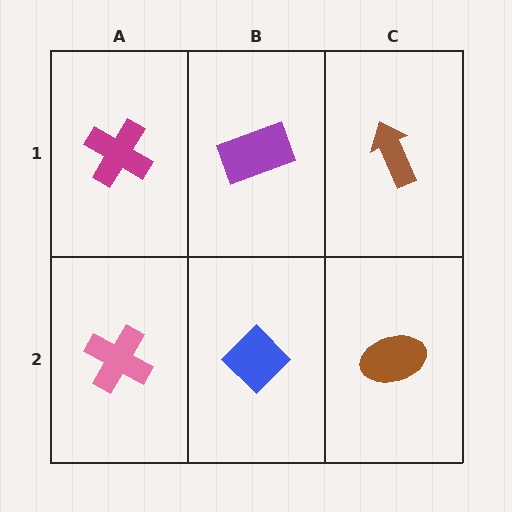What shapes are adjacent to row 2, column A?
A magenta cross (row 1, column A), a blue diamond (row 2, column B).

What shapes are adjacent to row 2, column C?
A brown arrow (row 1, column C), a blue diamond (row 2, column B).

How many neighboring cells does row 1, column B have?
3.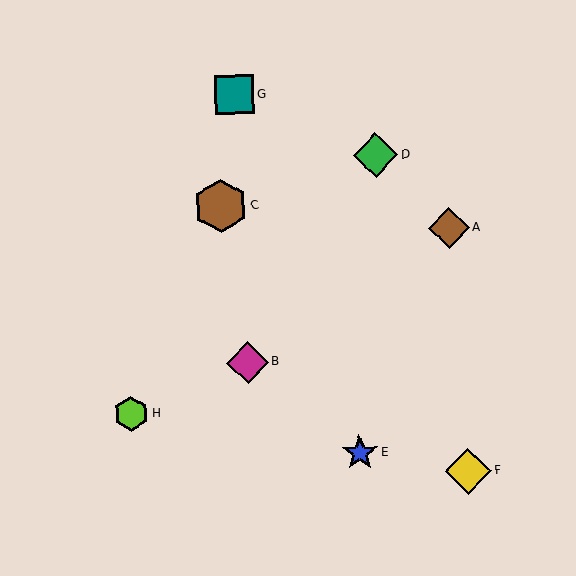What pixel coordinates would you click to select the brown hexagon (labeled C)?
Click at (221, 206) to select the brown hexagon C.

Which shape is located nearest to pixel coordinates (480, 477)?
The yellow diamond (labeled F) at (468, 471) is nearest to that location.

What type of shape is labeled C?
Shape C is a brown hexagon.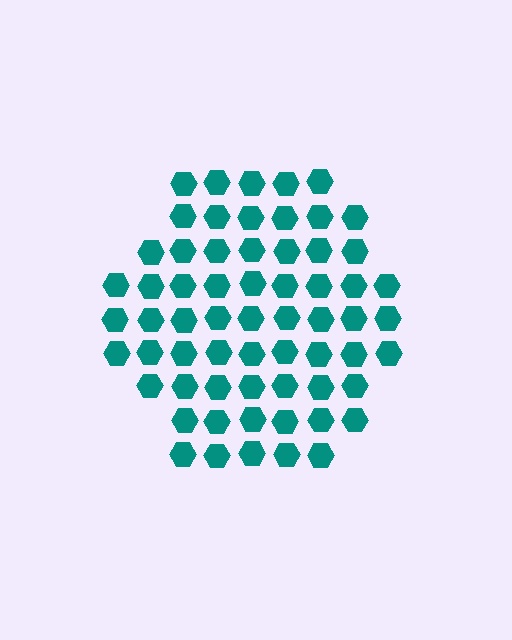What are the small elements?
The small elements are hexagons.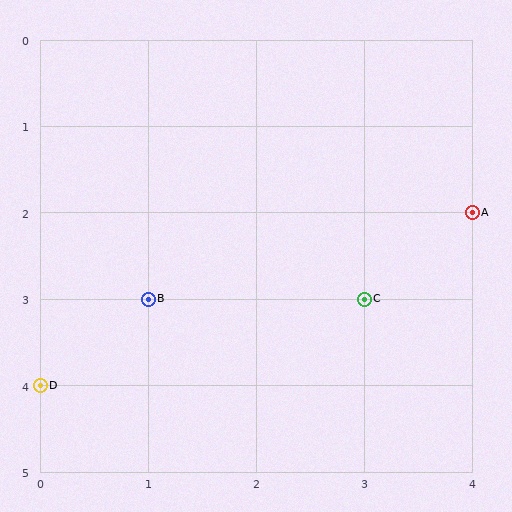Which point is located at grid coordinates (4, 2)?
Point A is at (4, 2).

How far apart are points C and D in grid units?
Points C and D are 3 columns and 1 row apart (about 3.2 grid units diagonally).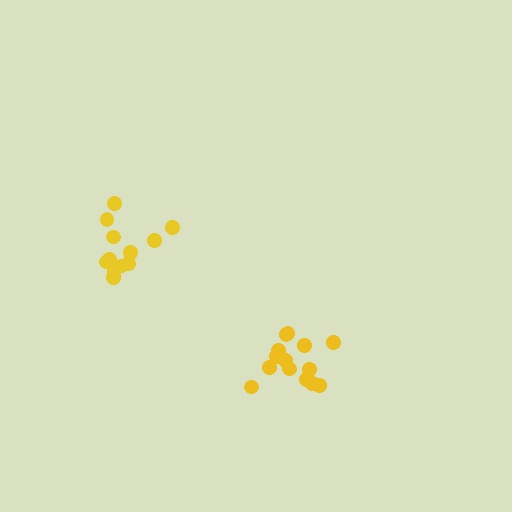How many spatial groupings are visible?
There are 2 spatial groupings.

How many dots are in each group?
Group 1: 14 dots, Group 2: 12 dots (26 total).